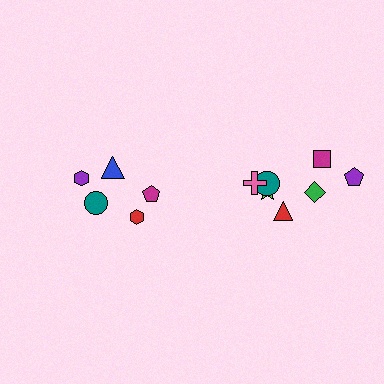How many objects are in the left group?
There are 5 objects.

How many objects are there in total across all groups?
There are 12 objects.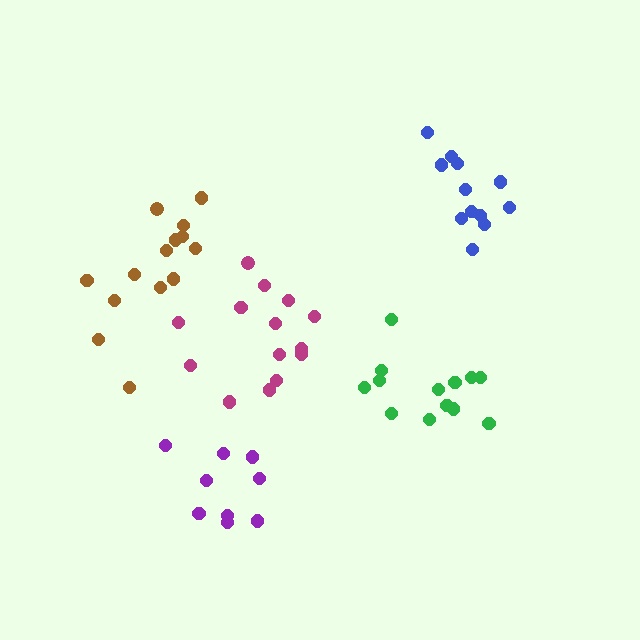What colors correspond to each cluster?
The clusters are colored: brown, purple, green, blue, magenta.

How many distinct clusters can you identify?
There are 5 distinct clusters.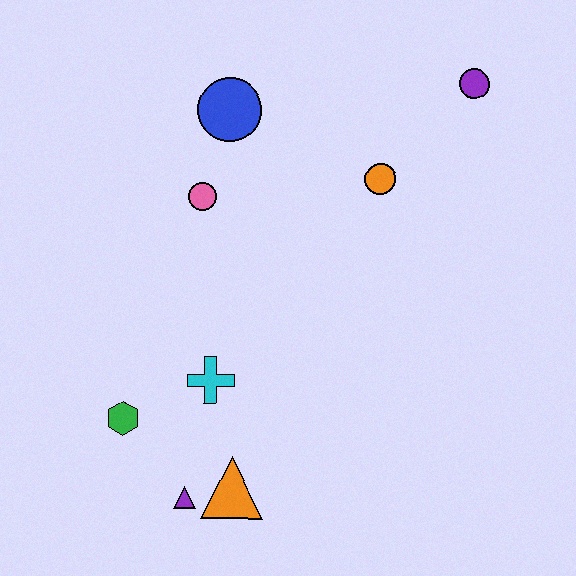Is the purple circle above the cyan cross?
Yes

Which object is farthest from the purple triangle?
The purple circle is farthest from the purple triangle.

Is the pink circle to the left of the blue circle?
Yes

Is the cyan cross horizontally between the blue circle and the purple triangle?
Yes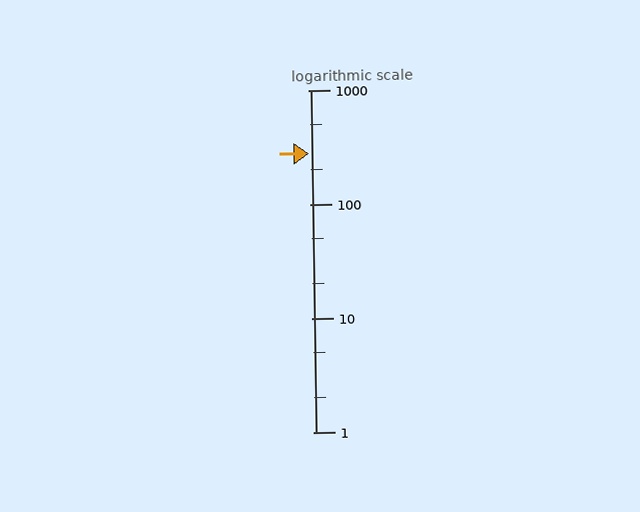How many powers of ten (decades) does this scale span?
The scale spans 3 decades, from 1 to 1000.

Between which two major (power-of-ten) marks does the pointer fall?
The pointer is between 100 and 1000.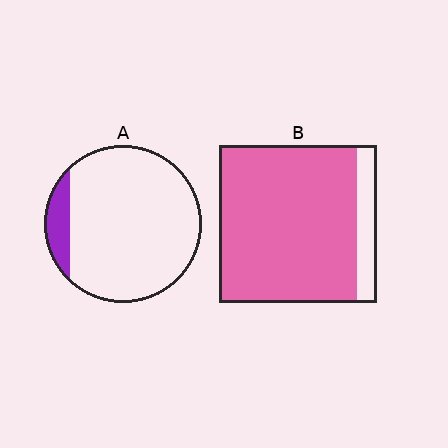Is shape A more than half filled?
No.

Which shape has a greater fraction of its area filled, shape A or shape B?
Shape B.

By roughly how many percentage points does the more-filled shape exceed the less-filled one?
By roughly 75 percentage points (B over A).